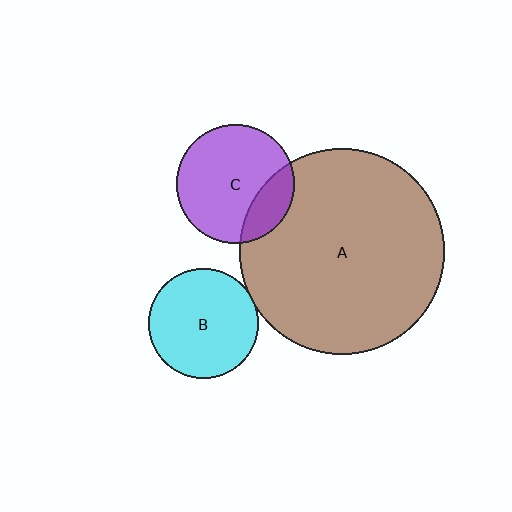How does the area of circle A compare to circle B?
Approximately 3.5 times.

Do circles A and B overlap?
Yes.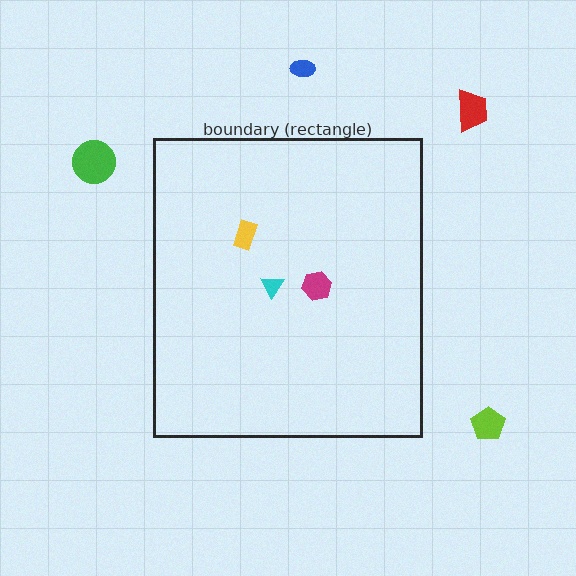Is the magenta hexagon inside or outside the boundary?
Inside.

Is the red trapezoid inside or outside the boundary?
Outside.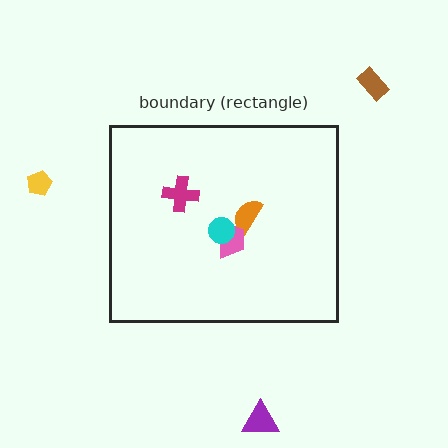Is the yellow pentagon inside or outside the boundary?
Outside.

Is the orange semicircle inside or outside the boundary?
Inside.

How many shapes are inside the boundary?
4 inside, 3 outside.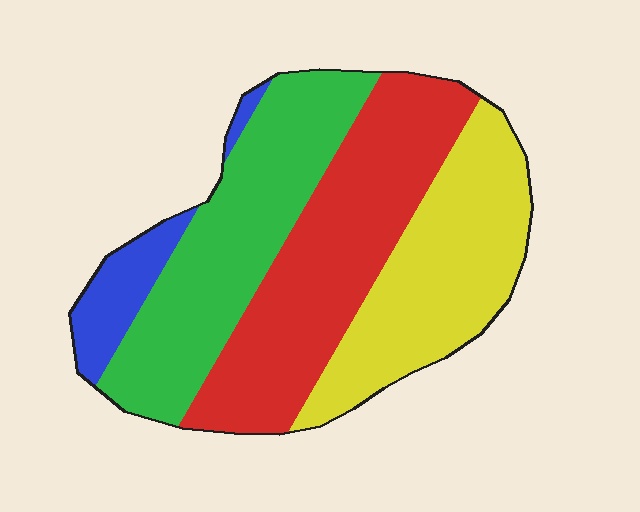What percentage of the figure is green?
Green takes up about one third (1/3) of the figure.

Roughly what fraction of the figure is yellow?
Yellow covers 28% of the figure.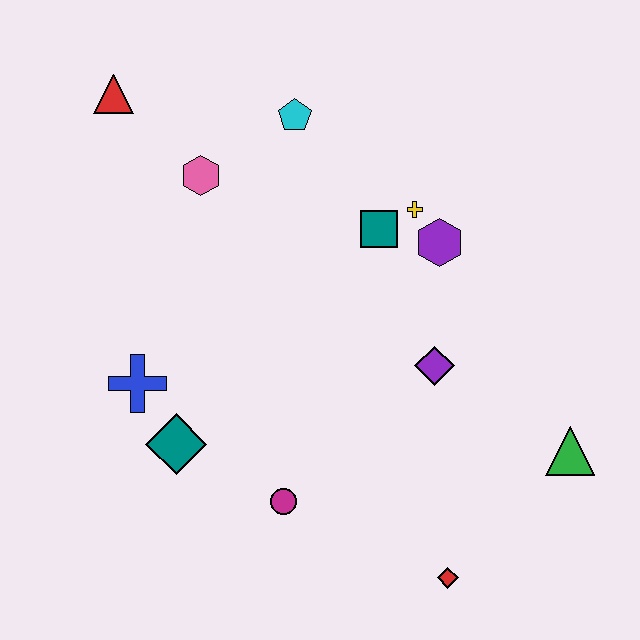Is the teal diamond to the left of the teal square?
Yes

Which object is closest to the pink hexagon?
The cyan pentagon is closest to the pink hexagon.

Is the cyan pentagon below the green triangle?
No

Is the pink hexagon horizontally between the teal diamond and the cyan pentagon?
Yes